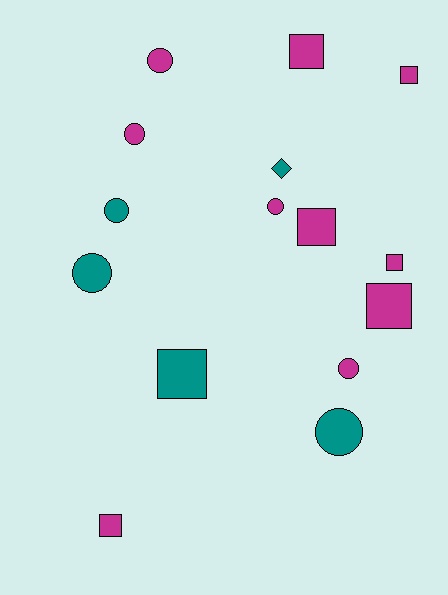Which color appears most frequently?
Magenta, with 10 objects.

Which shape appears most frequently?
Circle, with 7 objects.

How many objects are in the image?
There are 15 objects.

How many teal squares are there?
There is 1 teal square.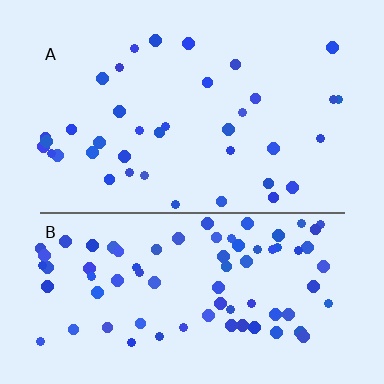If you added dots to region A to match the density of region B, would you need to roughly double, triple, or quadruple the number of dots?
Approximately double.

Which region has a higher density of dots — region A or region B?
B (the bottom).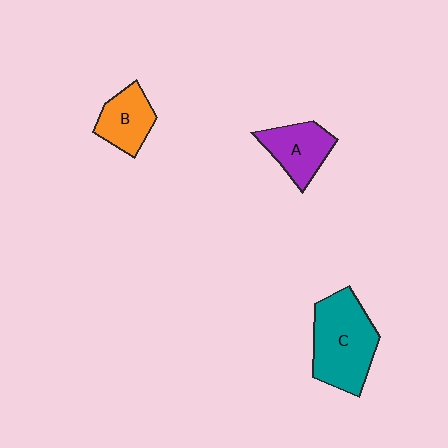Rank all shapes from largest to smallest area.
From largest to smallest: C (teal), A (purple), B (orange).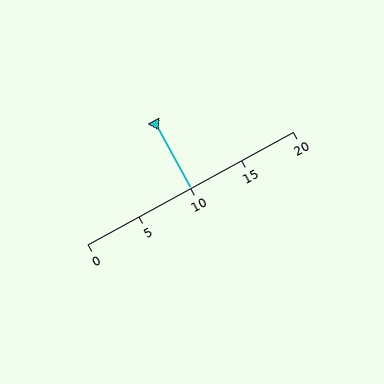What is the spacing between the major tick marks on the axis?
The major ticks are spaced 5 apart.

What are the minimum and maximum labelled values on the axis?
The axis runs from 0 to 20.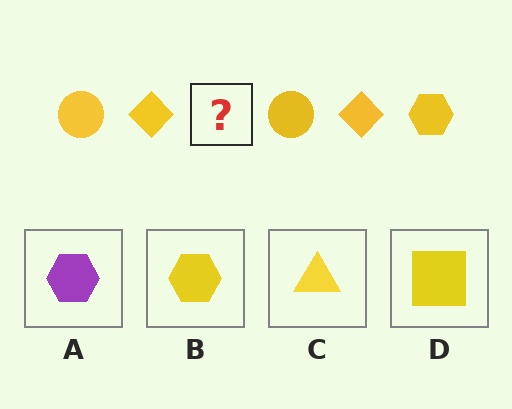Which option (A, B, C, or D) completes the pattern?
B.